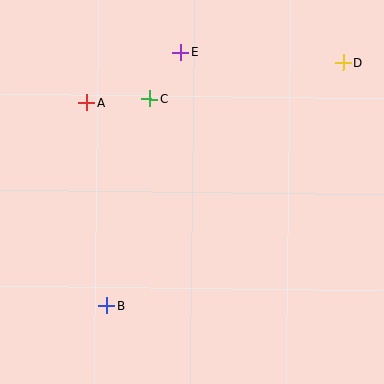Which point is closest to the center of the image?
Point C at (150, 99) is closest to the center.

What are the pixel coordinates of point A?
Point A is at (87, 102).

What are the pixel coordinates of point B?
Point B is at (106, 306).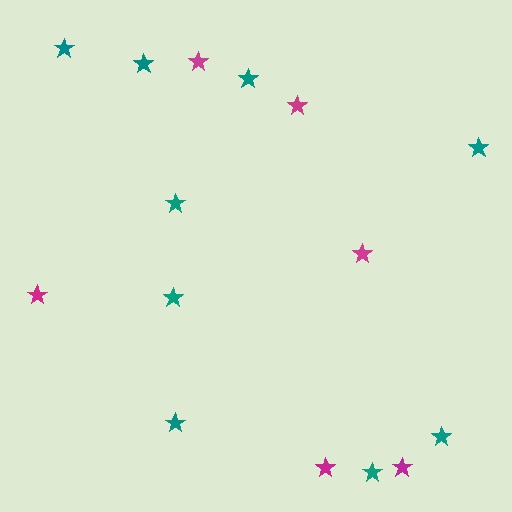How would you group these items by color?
There are 2 groups: one group of magenta stars (6) and one group of teal stars (9).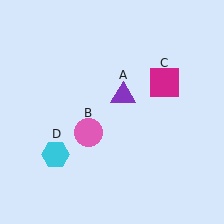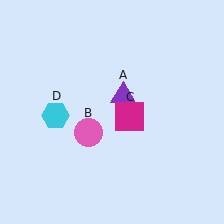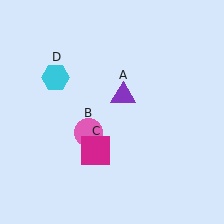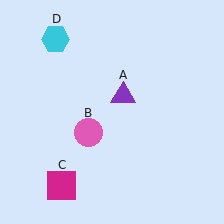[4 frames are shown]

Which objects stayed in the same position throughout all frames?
Purple triangle (object A) and pink circle (object B) remained stationary.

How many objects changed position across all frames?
2 objects changed position: magenta square (object C), cyan hexagon (object D).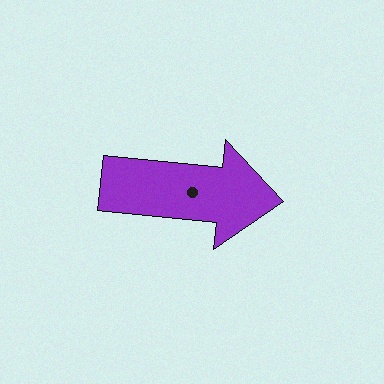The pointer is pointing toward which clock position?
Roughly 3 o'clock.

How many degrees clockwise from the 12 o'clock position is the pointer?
Approximately 96 degrees.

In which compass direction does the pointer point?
East.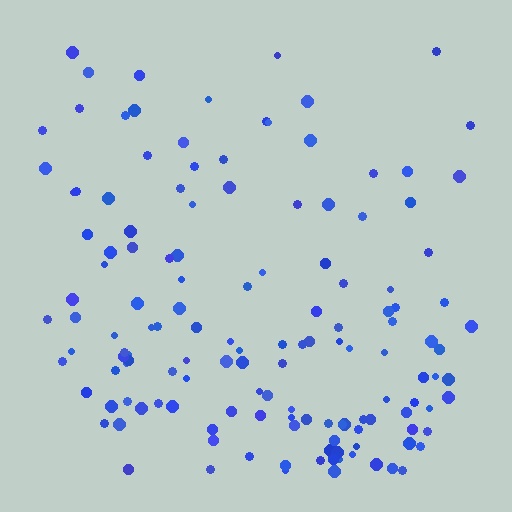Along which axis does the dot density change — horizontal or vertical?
Vertical.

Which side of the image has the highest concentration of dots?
The bottom.